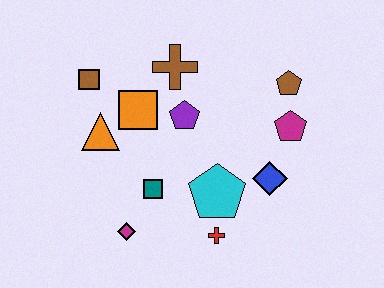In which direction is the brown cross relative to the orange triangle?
The brown cross is to the right of the orange triangle.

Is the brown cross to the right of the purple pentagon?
No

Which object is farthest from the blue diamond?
The brown square is farthest from the blue diamond.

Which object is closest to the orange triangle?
The orange square is closest to the orange triangle.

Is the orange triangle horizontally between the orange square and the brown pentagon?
No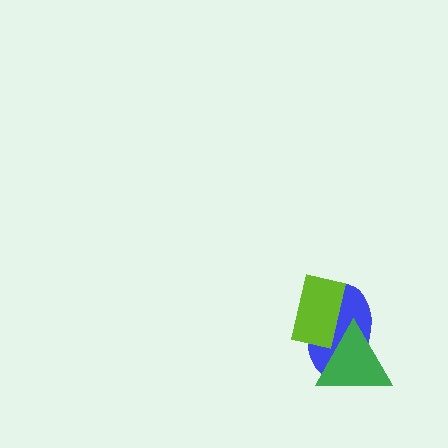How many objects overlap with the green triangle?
2 objects overlap with the green triangle.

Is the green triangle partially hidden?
No, no other shape covers it.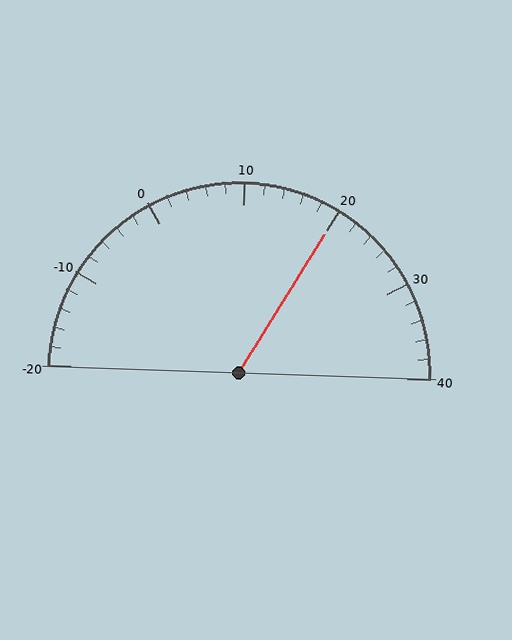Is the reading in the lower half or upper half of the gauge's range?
The reading is in the upper half of the range (-20 to 40).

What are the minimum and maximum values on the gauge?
The gauge ranges from -20 to 40.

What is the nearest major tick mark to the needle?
The nearest major tick mark is 20.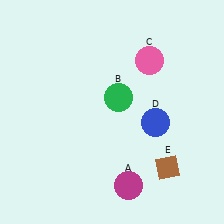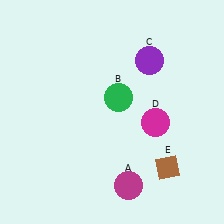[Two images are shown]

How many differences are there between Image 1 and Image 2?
There are 2 differences between the two images.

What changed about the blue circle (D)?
In Image 1, D is blue. In Image 2, it changed to magenta.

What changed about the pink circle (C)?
In Image 1, C is pink. In Image 2, it changed to purple.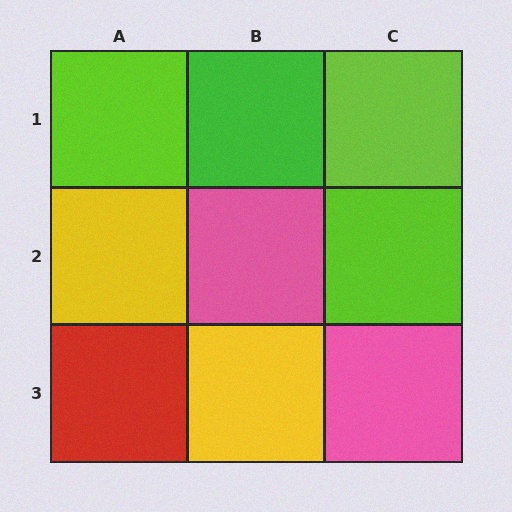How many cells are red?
1 cell is red.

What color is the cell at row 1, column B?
Green.